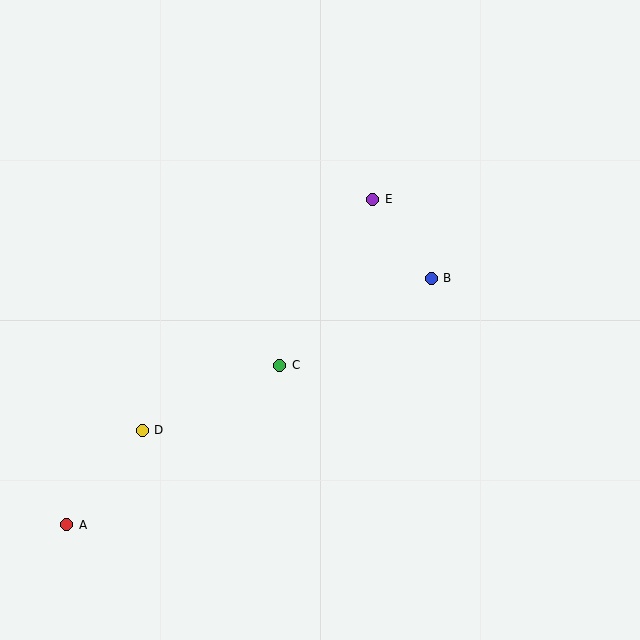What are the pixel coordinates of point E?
Point E is at (373, 199).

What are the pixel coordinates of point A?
Point A is at (67, 525).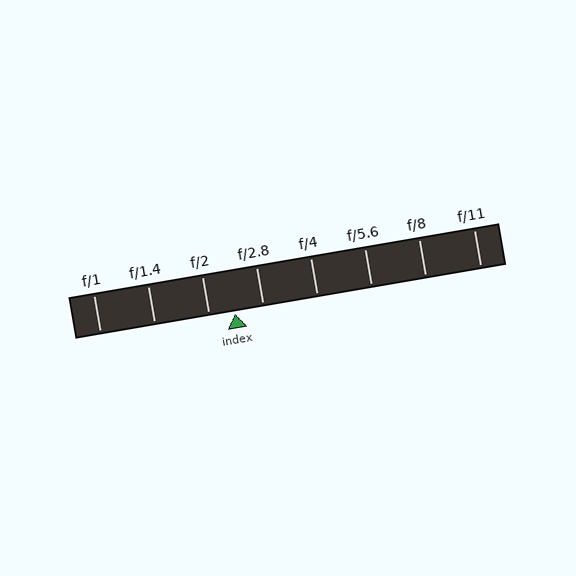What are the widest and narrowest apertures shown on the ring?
The widest aperture shown is f/1 and the narrowest is f/11.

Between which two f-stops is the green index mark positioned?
The index mark is between f/2 and f/2.8.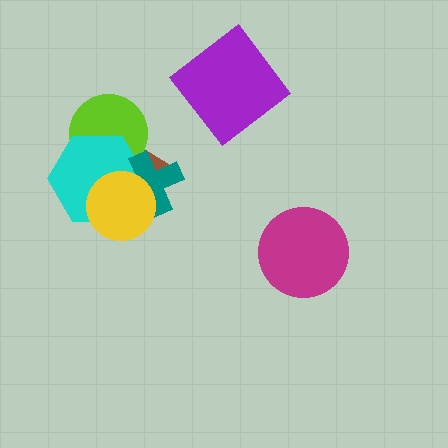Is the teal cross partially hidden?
Yes, it is partially covered by another shape.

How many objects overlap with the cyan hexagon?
4 objects overlap with the cyan hexagon.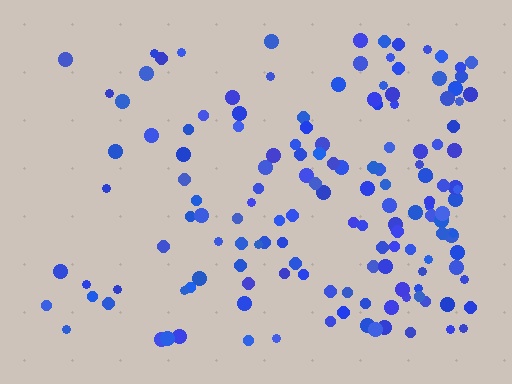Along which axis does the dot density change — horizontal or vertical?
Horizontal.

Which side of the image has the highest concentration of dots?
The right.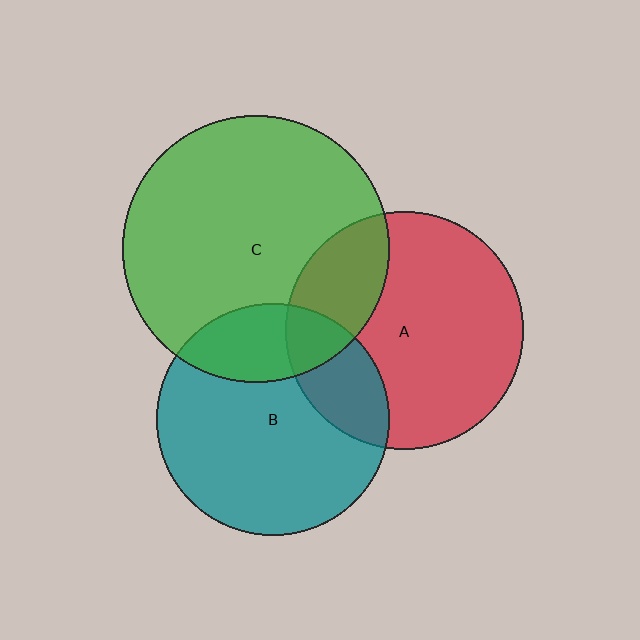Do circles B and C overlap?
Yes.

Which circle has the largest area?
Circle C (green).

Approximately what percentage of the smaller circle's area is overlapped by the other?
Approximately 25%.